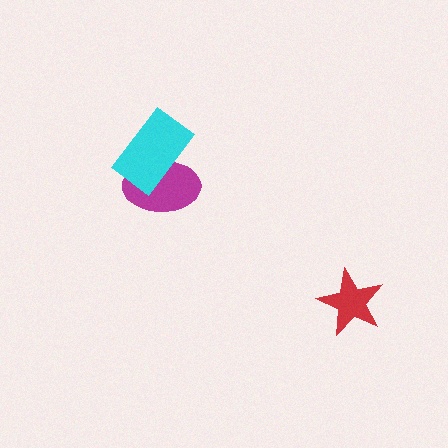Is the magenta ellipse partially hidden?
Yes, it is partially covered by another shape.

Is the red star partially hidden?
No, no other shape covers it.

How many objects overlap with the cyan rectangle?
1 object overlaps with the cyan rectangle.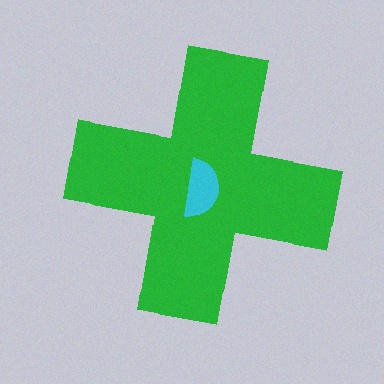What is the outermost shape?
The green cross.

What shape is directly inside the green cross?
The cyan semicircle.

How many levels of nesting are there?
2.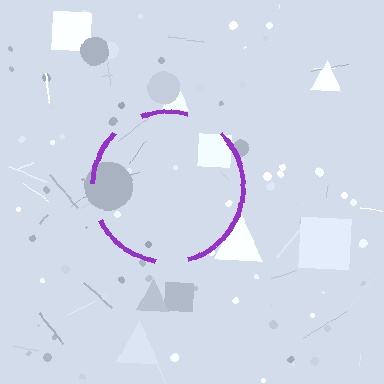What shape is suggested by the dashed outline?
The dashed outline suggests a circle.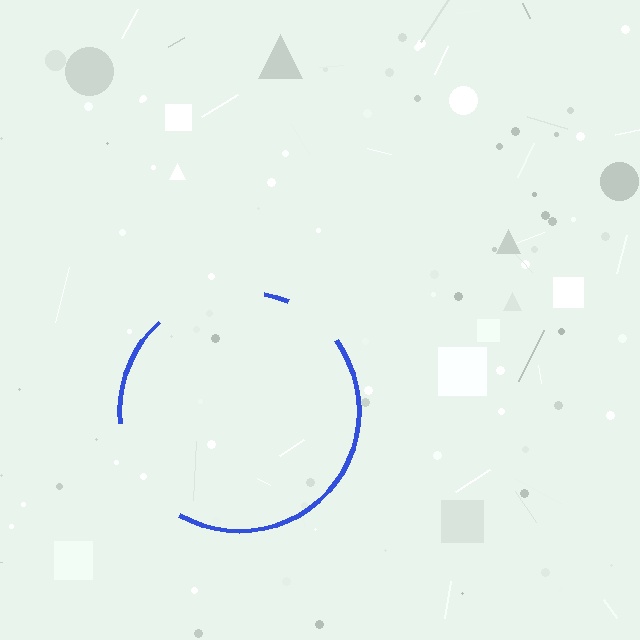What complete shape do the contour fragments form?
The contour fragments form a circle.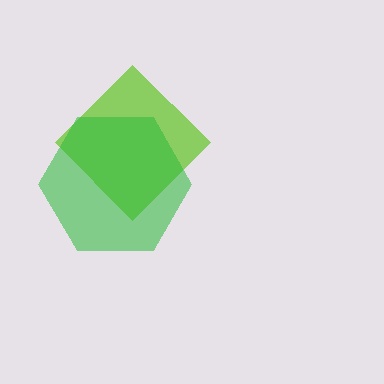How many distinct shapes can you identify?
There are 2 distinct shapes: a lime diamond, a green hexagon.